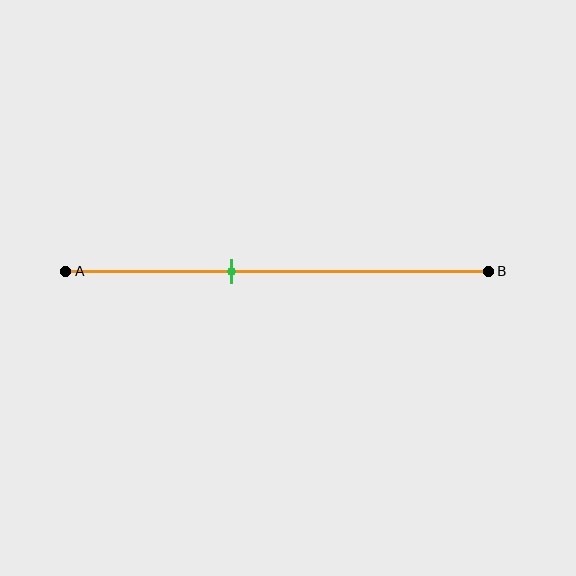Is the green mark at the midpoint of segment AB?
No, the mark is at about 40% from A, not at the 50% midpoint.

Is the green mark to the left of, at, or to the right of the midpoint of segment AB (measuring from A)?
The green mark is to the left of the midpoint of segment AB.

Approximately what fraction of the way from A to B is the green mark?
The green mark is approximately 40% of the way from A to B.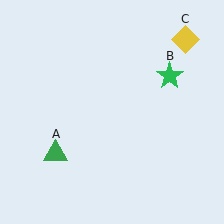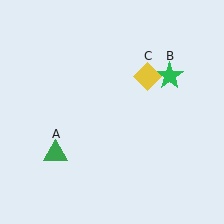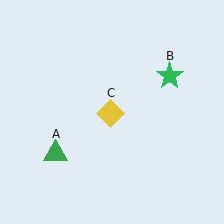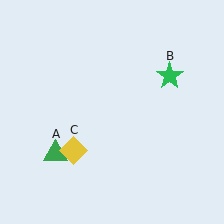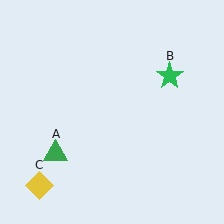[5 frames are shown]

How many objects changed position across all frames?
1 object changed position: yellow diamond (object C).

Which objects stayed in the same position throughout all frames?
Green triangle (object A) and green star (object B) remained stationary.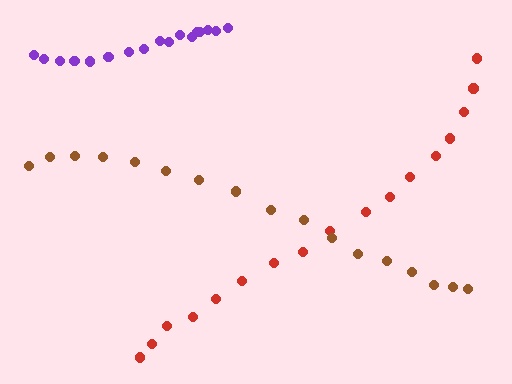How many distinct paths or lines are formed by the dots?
There are 3 distinct paths.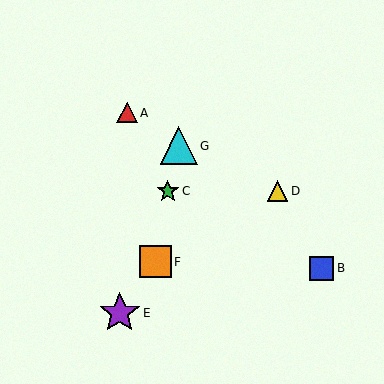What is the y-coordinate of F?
Object F is at y≈262.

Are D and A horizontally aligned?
No, D is at y≈191 and A is at y≈113.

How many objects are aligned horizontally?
2 objects (C, D) are aligned horizontally.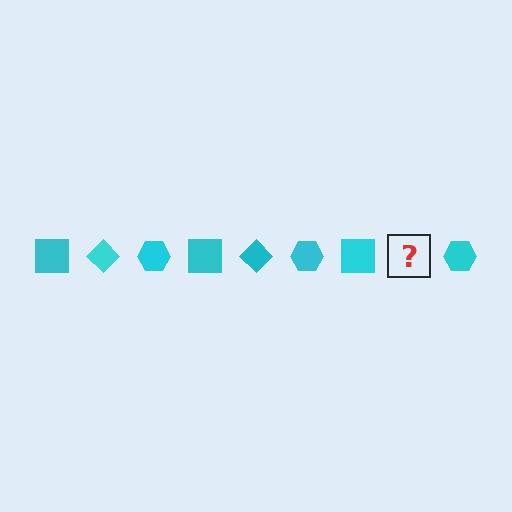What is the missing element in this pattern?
The missing element is a cyan diamond.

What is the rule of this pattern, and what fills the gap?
The rule is that the pattern cycles through square, diamond, hexagon shapes in cyan. The gap should be filled with a cyan diamond.